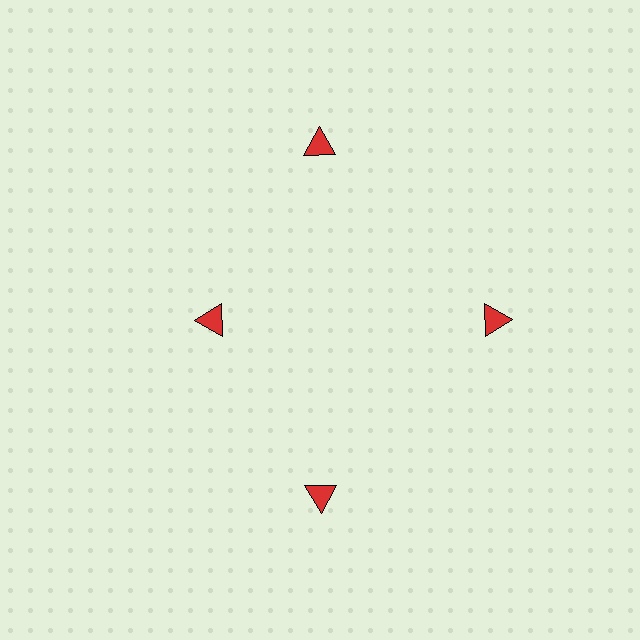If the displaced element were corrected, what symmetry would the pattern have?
It would have 4-fold rotational symmetry — the pattern would map onto itself every 90 degrees.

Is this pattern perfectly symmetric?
No. The 4 red triangles are arranged in a ring, but one element near the 9 o'clock position is pulled inward toward the center, breaking the 4-fold rotational symmetry.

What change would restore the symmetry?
The symmetry would be restored by moving it outward, back onto the ring so that all 4 triangles sit at equal angles and equal distance from the center.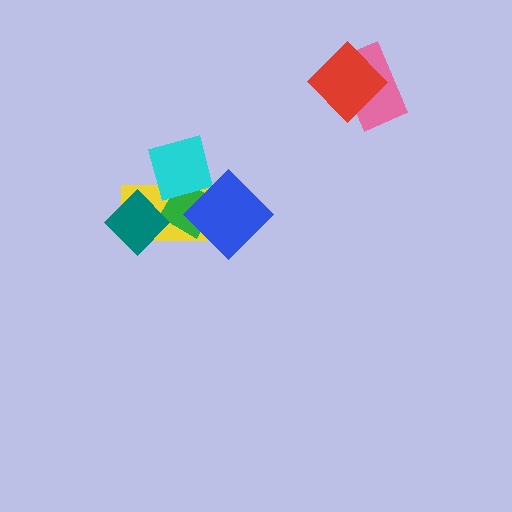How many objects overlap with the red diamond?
1 object overlaps with the red diamond.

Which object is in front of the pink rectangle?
The red diamond is in front of the pink rectangle.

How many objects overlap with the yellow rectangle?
4 objects overlap with the yellow rectangle.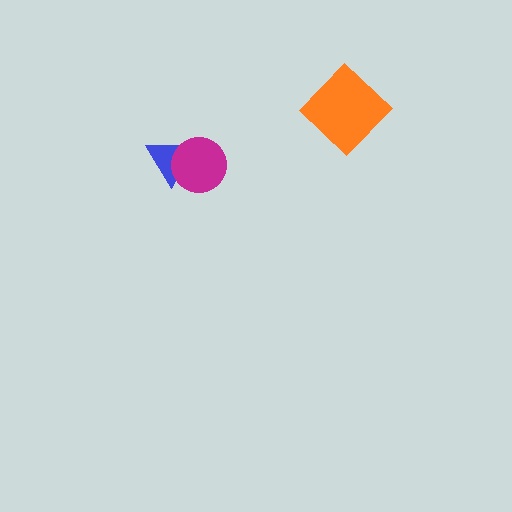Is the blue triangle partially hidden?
Yes, it is partially covered by another shape.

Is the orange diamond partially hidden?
No, no other shape covers it.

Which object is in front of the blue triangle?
The magenta circle is in front of the blue triangle.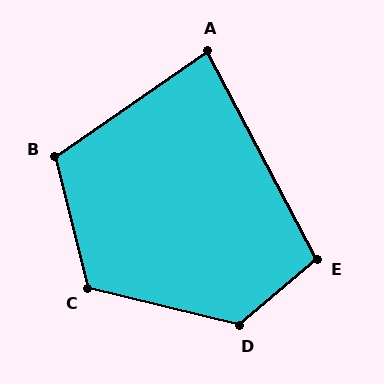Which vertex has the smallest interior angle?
A, at approximately 83 degrees.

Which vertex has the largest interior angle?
D, at approximately 126 degrees.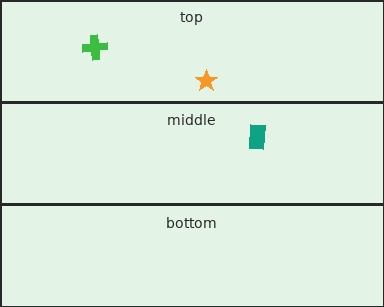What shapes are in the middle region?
The teal rectangle.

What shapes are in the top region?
The orange star, the green cross.